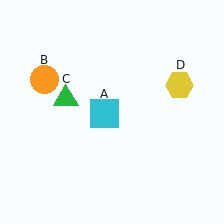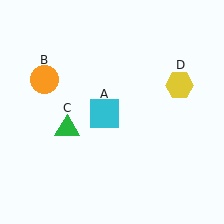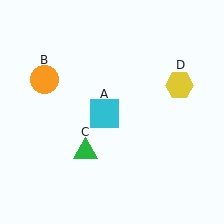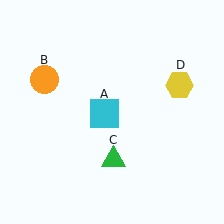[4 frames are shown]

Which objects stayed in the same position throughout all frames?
Cyan square (object A) and orange circle (object B) and yellow hexagon (object D) remained stationary.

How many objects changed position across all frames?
1 object changed position: green triangle (object C).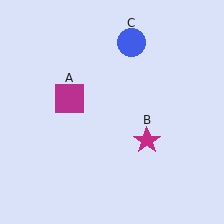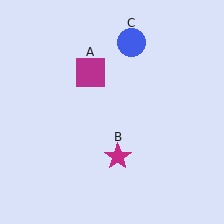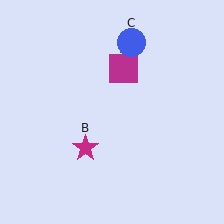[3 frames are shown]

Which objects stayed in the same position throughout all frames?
Blue circle (object C) remained stationary.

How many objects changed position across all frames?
2 objects changed position: magenta square (object A), magenta star (object B).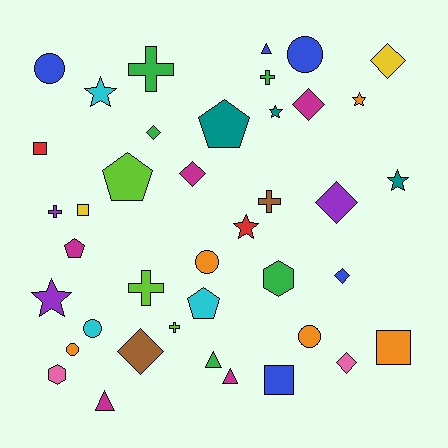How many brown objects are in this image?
There are 2 brown objects.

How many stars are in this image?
There are 6 stars.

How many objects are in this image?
There are 40 objects.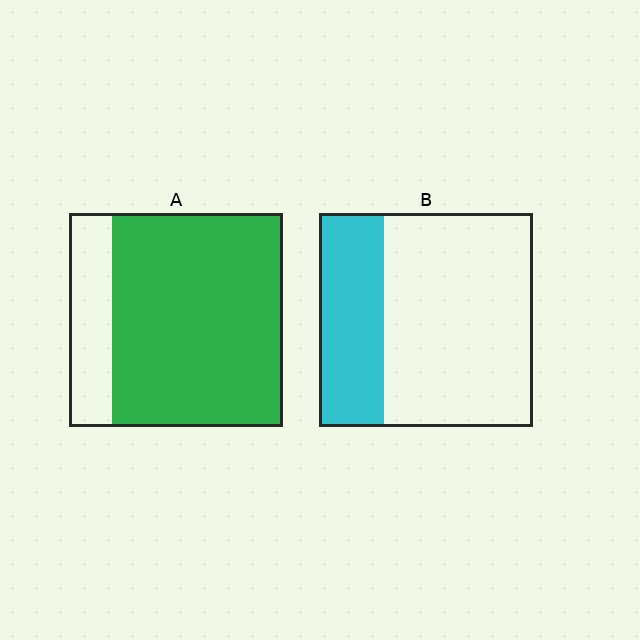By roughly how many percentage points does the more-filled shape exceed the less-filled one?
By roughly 50 percentage points (A over B).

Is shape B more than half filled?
No.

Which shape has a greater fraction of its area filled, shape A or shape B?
Shape A.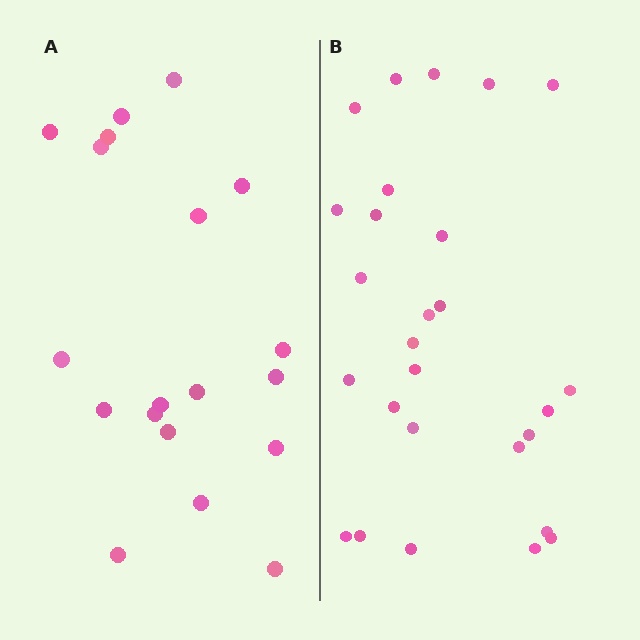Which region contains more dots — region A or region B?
Region B (the right region) has more dots.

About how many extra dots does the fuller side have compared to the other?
Region B has roughly 8 or so more dots than region A.